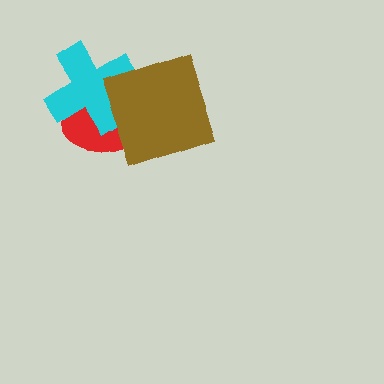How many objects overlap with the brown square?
2 objects overlap with the brown square.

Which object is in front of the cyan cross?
The brown square is in front of the cyan cross.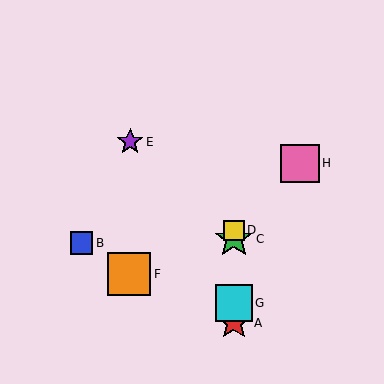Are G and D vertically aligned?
Yes, both are at x≈234.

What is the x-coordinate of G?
Object G is at x≈234.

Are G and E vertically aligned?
No, G is at x≈234 and E is at x≈130.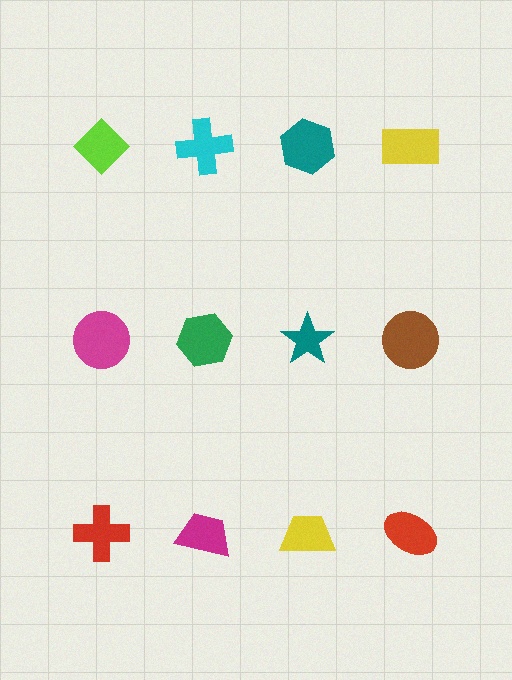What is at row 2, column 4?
A brown circle.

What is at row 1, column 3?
A teal hexagon.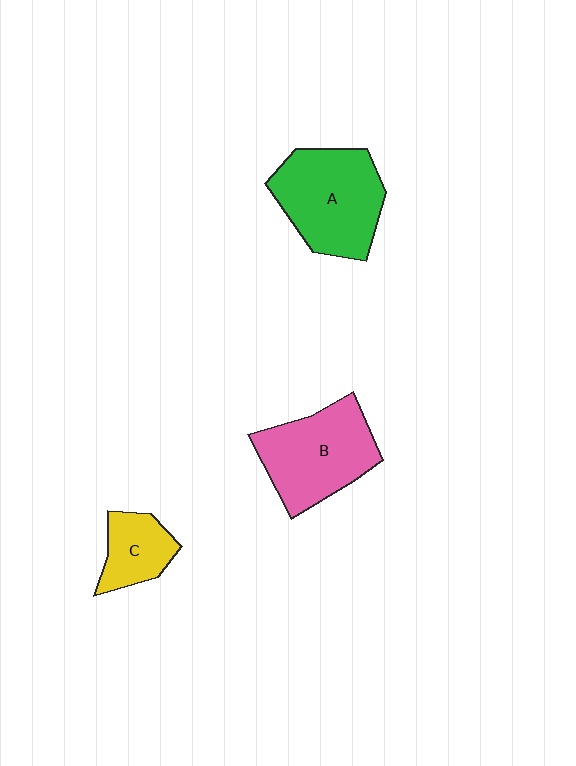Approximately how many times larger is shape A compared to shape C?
Approximately 2.1 times.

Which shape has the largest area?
Shape A (green).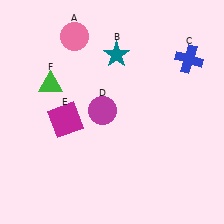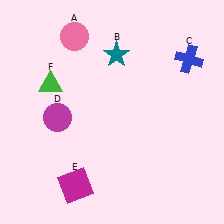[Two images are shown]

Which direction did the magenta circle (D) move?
The magenta circle (D) moved left.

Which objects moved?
The objects that moved are: the magenta circle (D), the magenta square (E).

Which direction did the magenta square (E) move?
The magenta square (E) moved down.